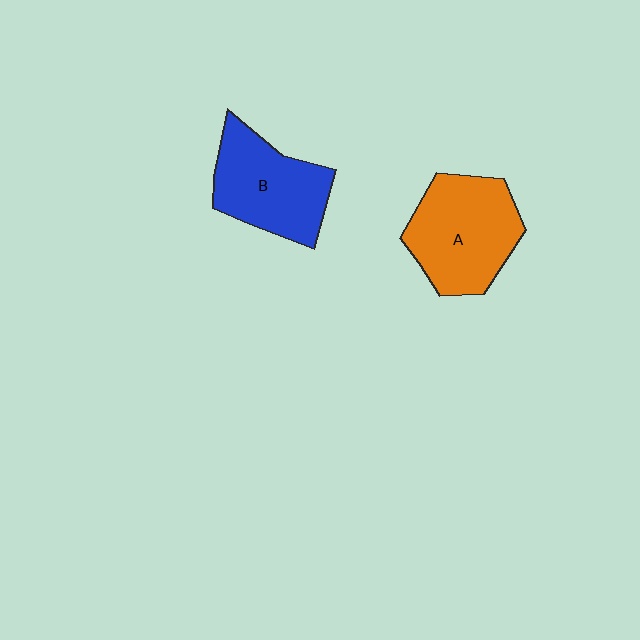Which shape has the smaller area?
Shape B (blue).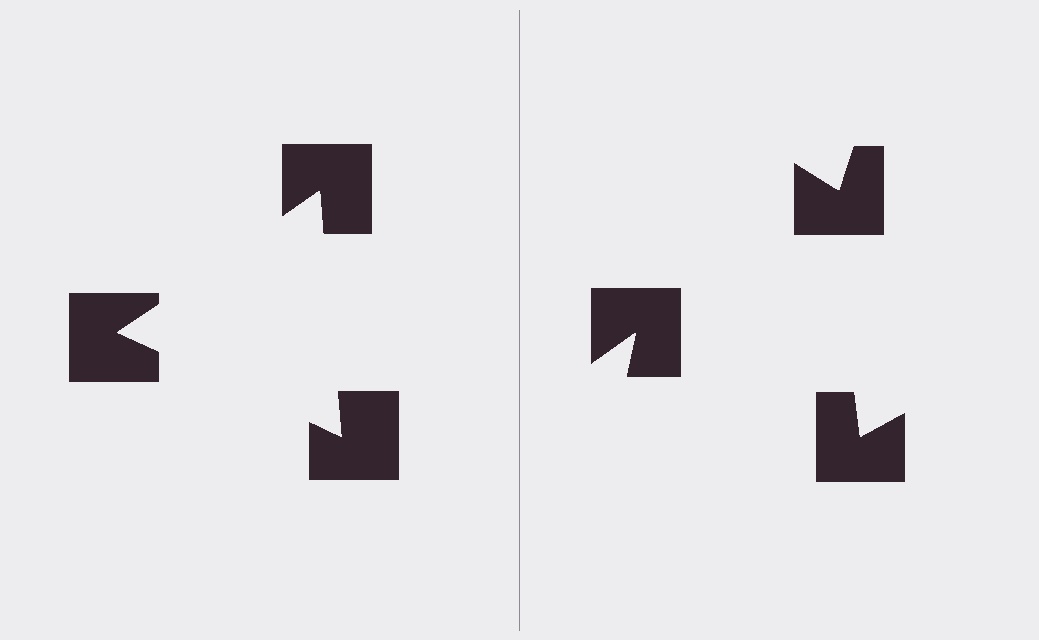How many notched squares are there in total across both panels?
6 — 3 on each side.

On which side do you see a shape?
An illusory triangle appears on the left side. On the right side the wedge cuts are rotated, so no coherent shape forms.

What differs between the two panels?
The notched squares are positioned identically on both sides; only the wedge orientations differ. On the left they align to a triangle; on the right they are misaligned.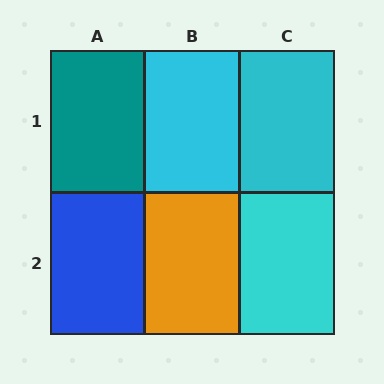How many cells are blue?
1 cell is blue.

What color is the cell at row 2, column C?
Cyan.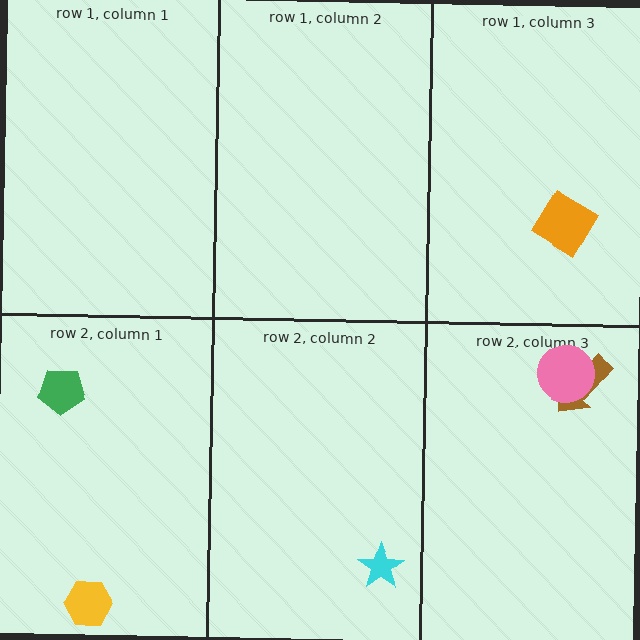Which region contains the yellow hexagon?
The row 2, column 1 region.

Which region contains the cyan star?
The row 2, column 2 region.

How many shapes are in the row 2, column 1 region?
2.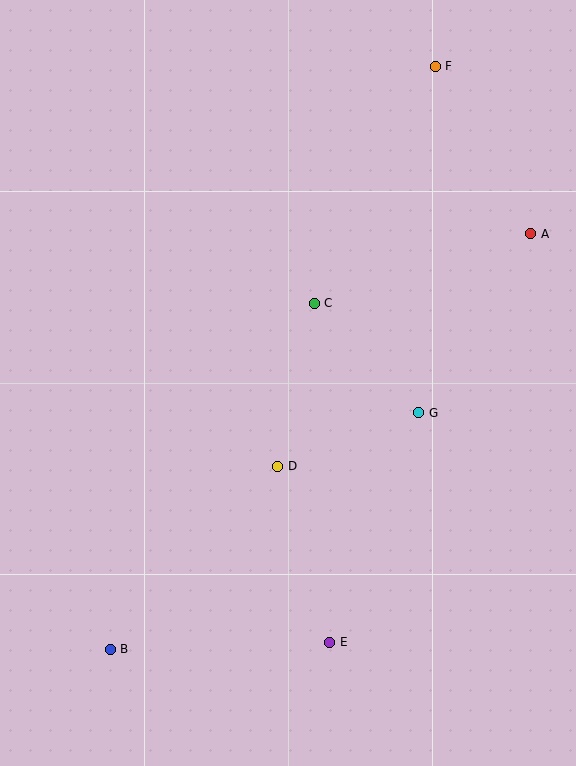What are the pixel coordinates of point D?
Point D is at (278, 466).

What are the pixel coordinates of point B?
Point B is at (110, 649).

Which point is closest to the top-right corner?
Point F is closest to the top-right corner.